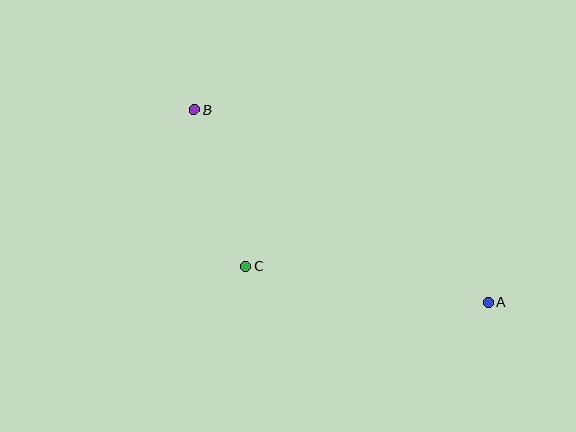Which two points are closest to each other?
Points B and C are closest to each other.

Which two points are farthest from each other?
Points A and B are farthest from each other.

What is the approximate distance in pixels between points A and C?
The distance between A and C is approximately 245 pixels.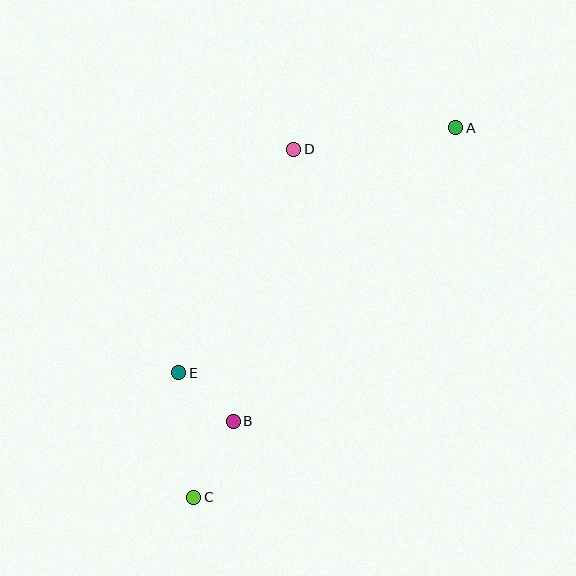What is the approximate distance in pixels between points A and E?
The distance between A and E is approximately 370 pixels.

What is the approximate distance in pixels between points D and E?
The distance between D and E is approximately 251 pixels.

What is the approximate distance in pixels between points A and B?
The distance between A and B is approximately 369 pixels.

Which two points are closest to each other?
Points B and E are closest to each other.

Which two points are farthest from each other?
Points A and C are farthest from each other.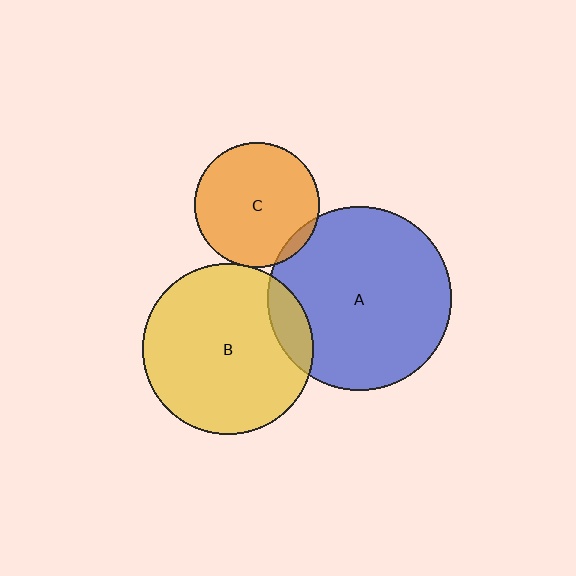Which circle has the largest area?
Circle A (blue).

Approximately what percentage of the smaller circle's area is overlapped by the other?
Approximately 5%.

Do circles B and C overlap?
Yes.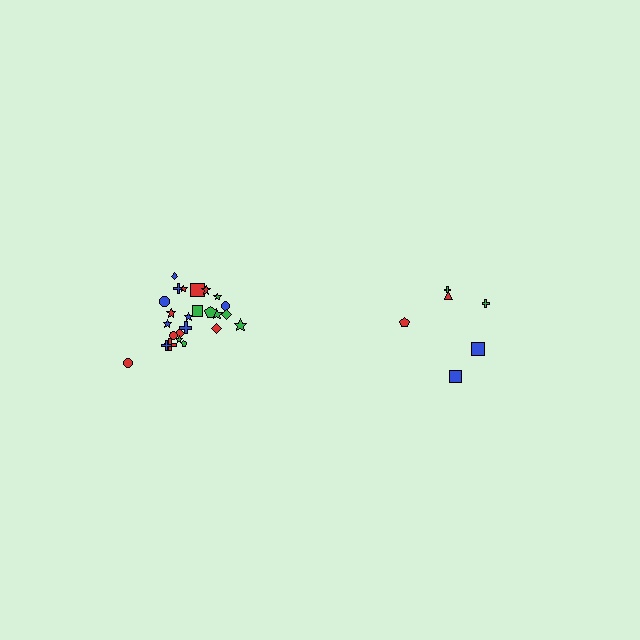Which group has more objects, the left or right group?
The left group.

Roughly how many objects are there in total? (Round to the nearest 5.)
Roughly 30 objects in total.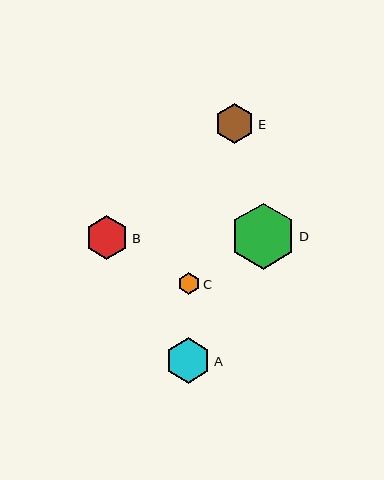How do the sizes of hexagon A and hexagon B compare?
Hexagon A and hexagon B are approximately the same size.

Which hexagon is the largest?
Hexagon D is the largest with a size of approximately 66 pixels.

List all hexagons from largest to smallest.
From largest to smallest: D, A, B, E, C.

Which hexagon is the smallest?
Hexagon C is the smallest with a size of approximately 21 pixels.